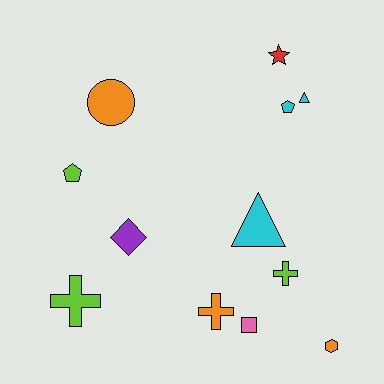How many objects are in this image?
There are 12 objects.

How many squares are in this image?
There is 1 square.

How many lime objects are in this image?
There are 3 lime objects.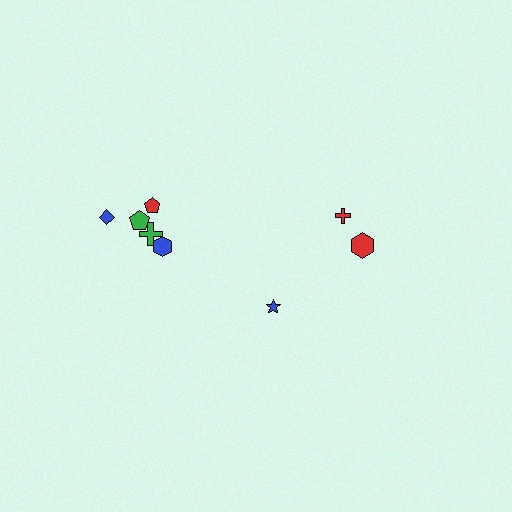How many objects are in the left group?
There are 5 objects.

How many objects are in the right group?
There are 3 objects.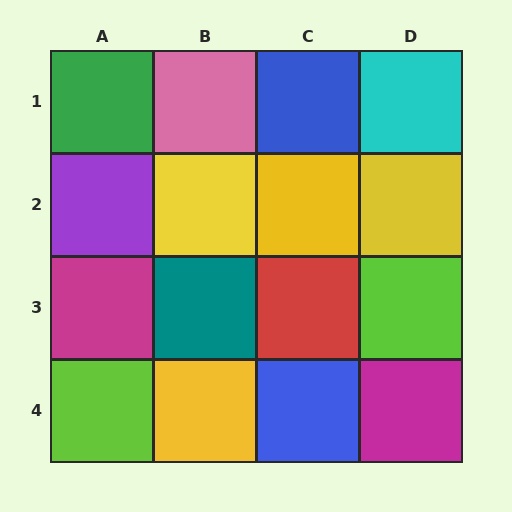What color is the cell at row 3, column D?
Lime.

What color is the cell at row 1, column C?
Blue.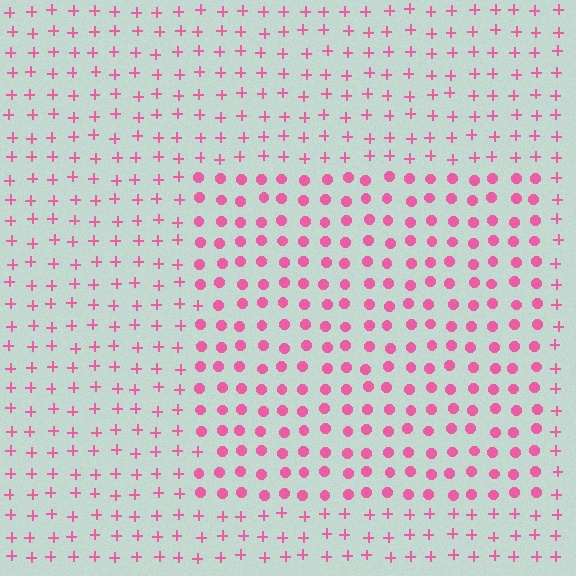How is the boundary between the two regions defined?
The boundary is defined by a change in element shape: circles inside vs. plus signs outside. All elements share the same color and spacing.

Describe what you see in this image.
The image is filled with small pink elements arranged in a uniform grid. A rectangle-shaped region contains circles, while the surrounding area contains plus signs. The boundary is defined purely by the change in element shape.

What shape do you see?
I see a rectangle.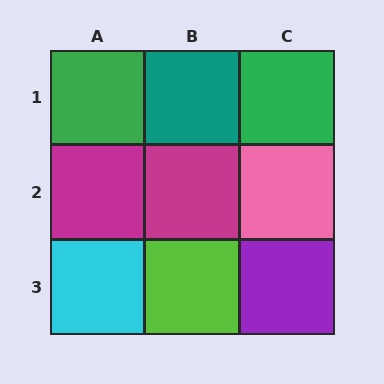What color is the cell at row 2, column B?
Magenta.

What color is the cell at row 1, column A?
Green.